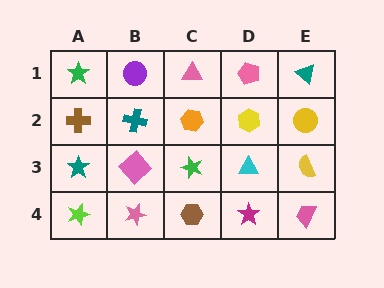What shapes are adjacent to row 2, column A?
A green star (row 1, column A), a teal star (row 3, column A), a teal cross (row 2, column B).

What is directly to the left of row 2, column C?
A teal cross.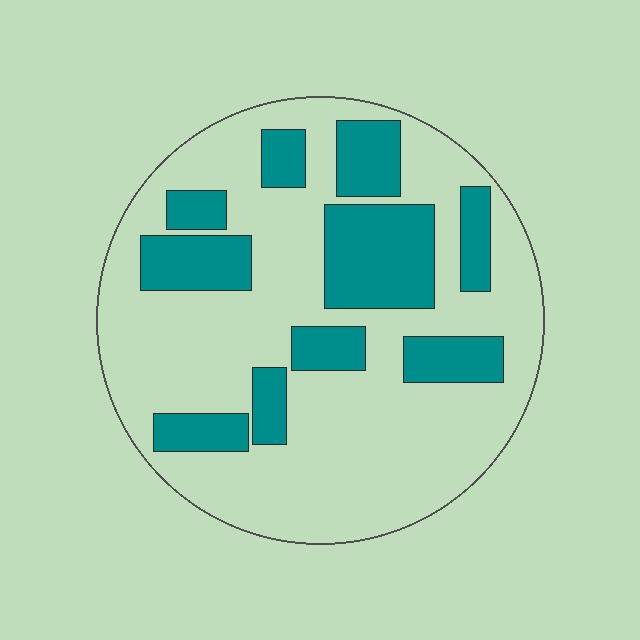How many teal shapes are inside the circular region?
10.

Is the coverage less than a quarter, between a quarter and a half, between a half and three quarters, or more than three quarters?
Between a quarter and a half.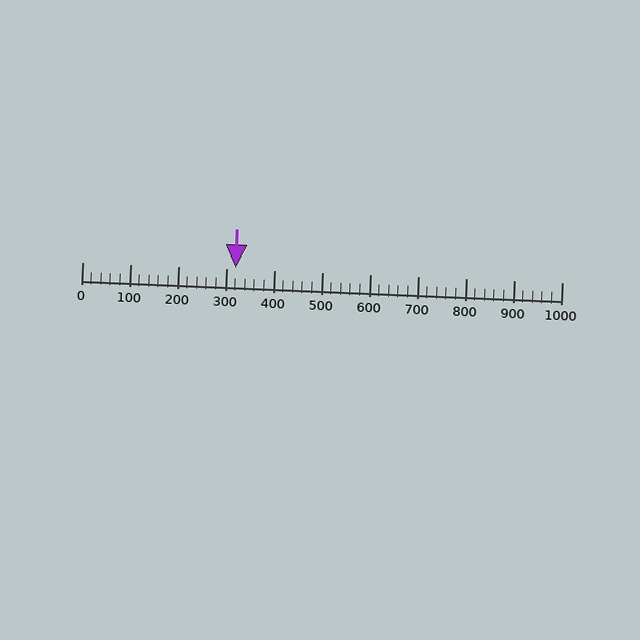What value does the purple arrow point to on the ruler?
The purple arrow points to approximately 320.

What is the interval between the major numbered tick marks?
The major tick marks are spaced 100 units apart.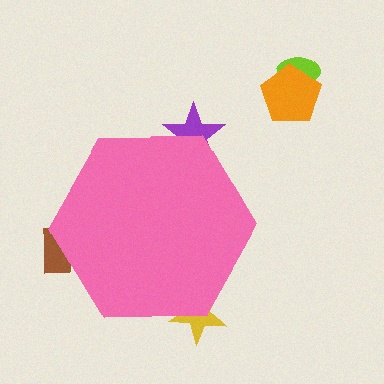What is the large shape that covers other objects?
A pink hexagon.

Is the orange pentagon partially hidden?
No, the orange pentagon is fully visible.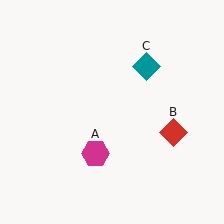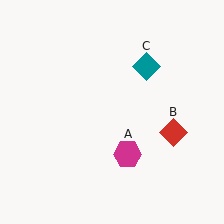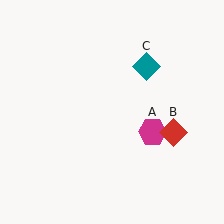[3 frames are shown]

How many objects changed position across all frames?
1 object changed position: magenta hexagon (object A).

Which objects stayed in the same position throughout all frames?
Red diamond (object B) and teal diamond (object C) remained stationary.